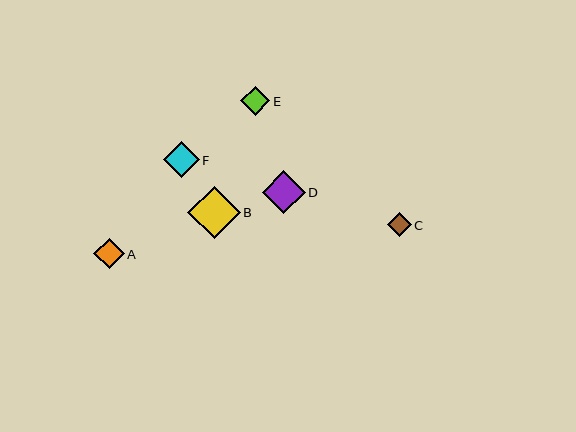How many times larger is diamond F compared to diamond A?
Diamond F is approximately 1.2 times the size of diamond A.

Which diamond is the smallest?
Diamond C is the smallest with a size of approximately 24 pixels.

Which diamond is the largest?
Diamond B is the largest with a size of approximately 52 pixels.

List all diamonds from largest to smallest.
From largest to smallest: B, D, F, A, E, C.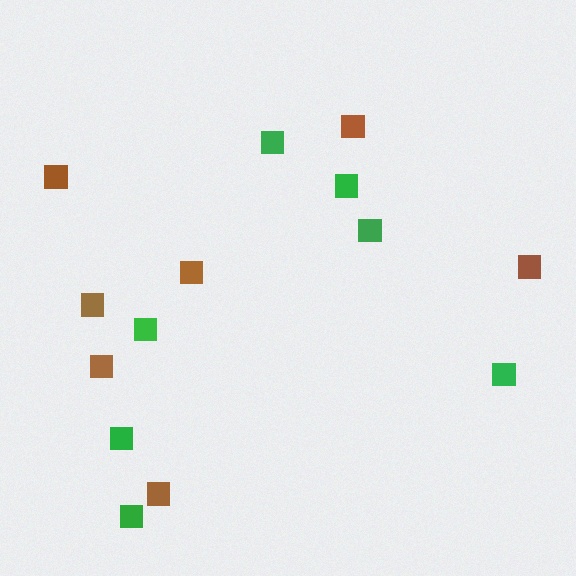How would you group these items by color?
There are 2 groups: one group of brown squares (7) and one group of green squares (7).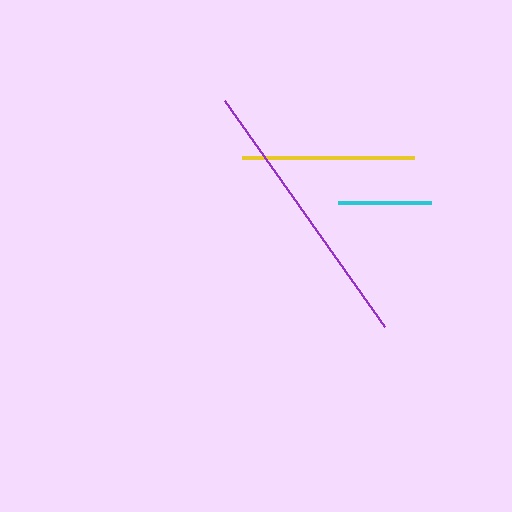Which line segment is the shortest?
The cyan line is the shortest at approximately 93 pixels.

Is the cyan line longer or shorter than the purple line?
The purple line is longer than the cyan line.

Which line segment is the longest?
The purple line is the longest at approximately 277 pixels.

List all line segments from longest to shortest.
From longest to shortest: purple, yellow, cyan.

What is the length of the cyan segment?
The cyan segment is approximately 93 pixels long.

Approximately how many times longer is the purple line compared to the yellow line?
The purple line is approximately 1.6 times the length of the yellow line.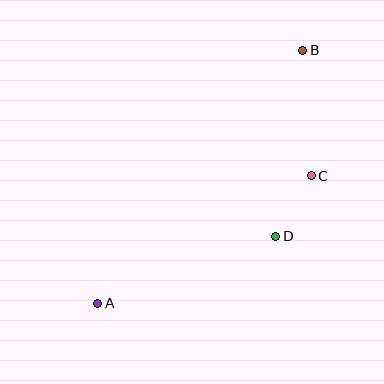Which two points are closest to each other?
Points C and D are closest to each other.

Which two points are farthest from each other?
Points A and B are farthest from each other.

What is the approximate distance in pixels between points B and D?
The distance between B and D is approximately 188 pixels.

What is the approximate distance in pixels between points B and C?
The distance between B and C is approximately 126 pixels.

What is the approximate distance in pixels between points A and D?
The distance between A and D is approximately 190 pixels.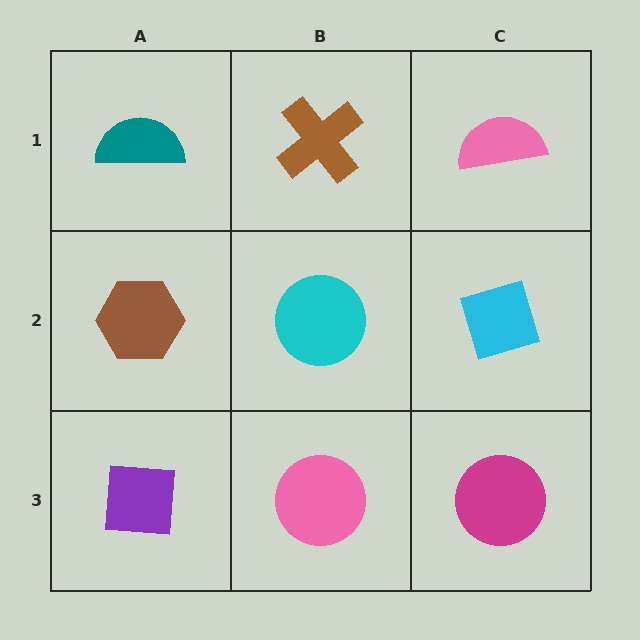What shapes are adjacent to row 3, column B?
A cyan circle (row 2, column B), a purple square (row 3, column A), a magenta circle (row 3, column C).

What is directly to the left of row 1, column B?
A teal semicircle.